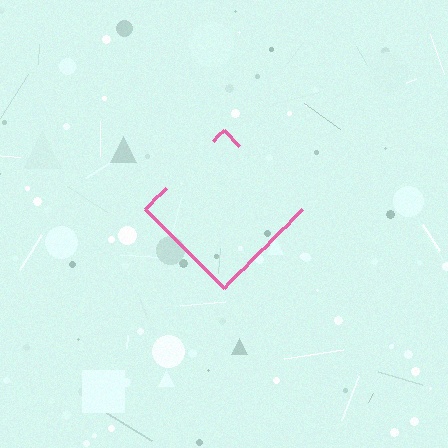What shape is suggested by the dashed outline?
The dashed outline suggests a diamond.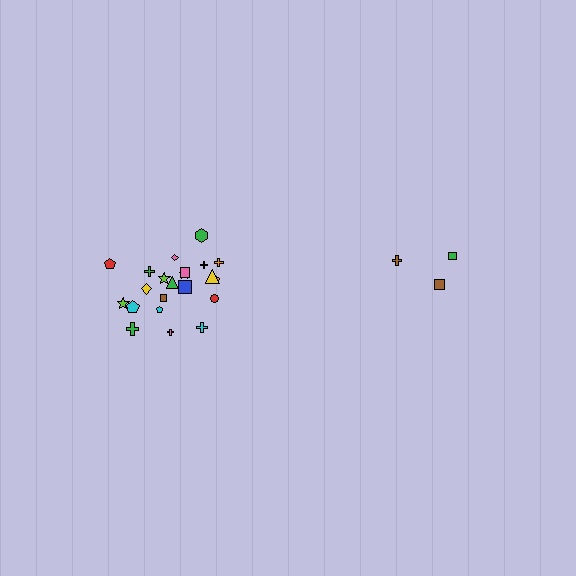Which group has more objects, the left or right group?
The left group.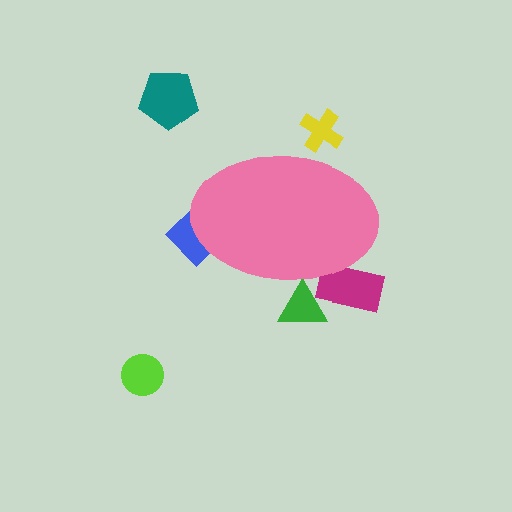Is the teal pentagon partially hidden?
No, the teal pentagon is fully visible.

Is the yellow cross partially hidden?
Yes, the yellow cross is partially hidden behind the pink ellipse.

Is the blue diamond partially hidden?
Yes, the blue diamond is partially hidden behind the pink ellipse.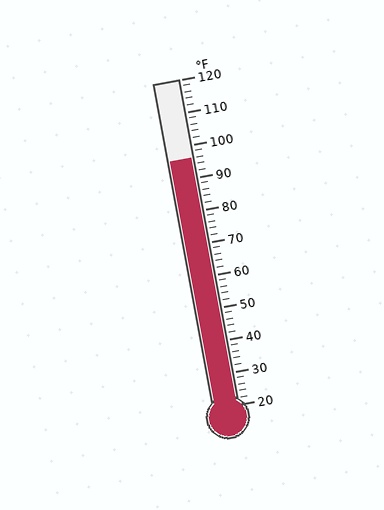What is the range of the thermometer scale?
The thermometer scale ranges from 20°F to 120°F.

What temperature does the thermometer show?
The thermometer shows approximately 96°F.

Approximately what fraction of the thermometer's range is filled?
The thermometer is filled to approximately 75% of its range.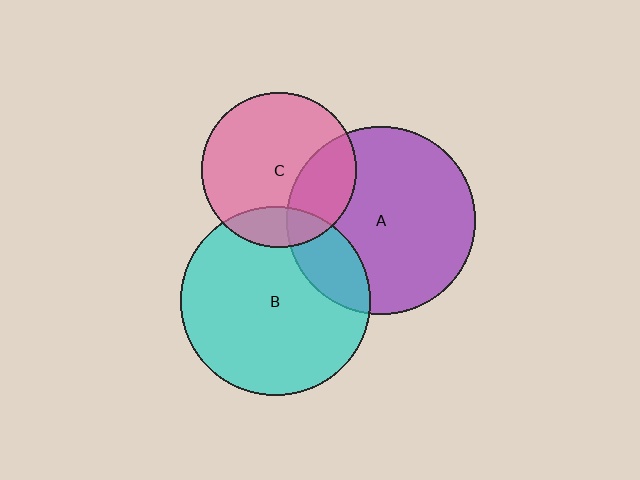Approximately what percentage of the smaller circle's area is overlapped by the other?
Approximately 15%.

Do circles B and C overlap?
Yes.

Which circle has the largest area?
Circle B (cyan).